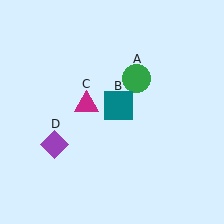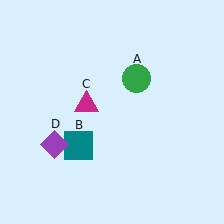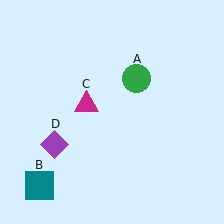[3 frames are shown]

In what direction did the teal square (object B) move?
The teal square (object B) moved down and to the left.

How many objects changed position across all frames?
1 object changed position: teal square (object B).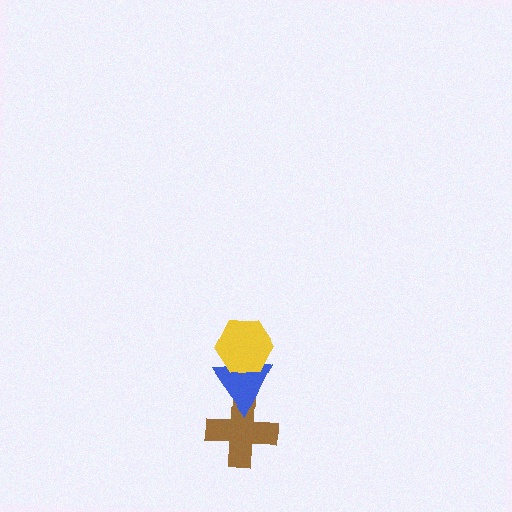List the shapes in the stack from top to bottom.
From top to bottom: the yellow hexagon, the blue triangle, the brown cross.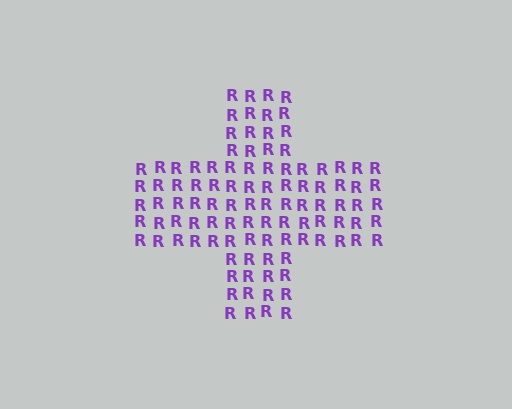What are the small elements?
The small elements are letter R's.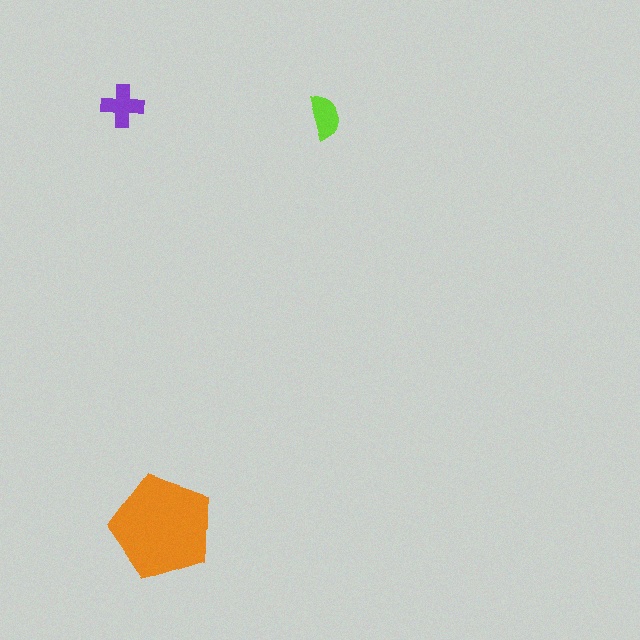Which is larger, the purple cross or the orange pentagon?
The orange pentagon.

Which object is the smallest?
The lime semicircle.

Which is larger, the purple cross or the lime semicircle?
The purple cross.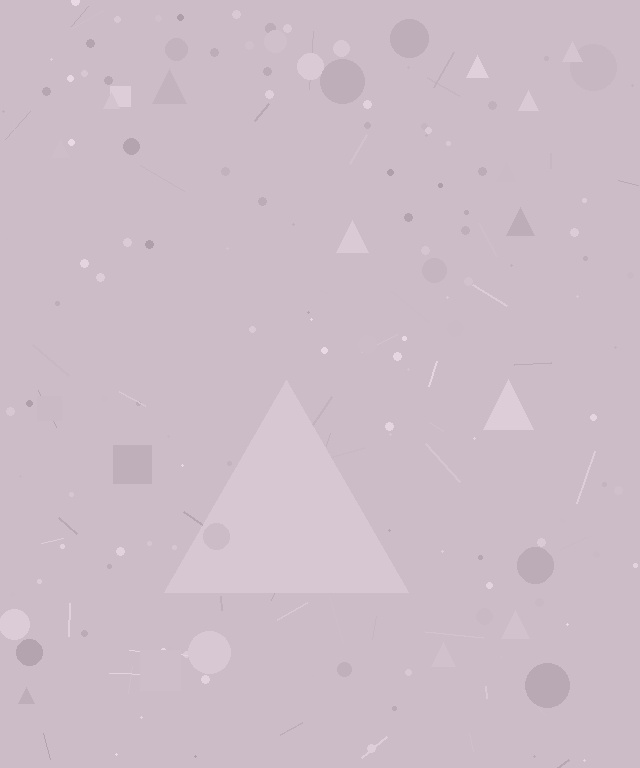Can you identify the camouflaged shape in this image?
The camouflaged shape is a triangle.